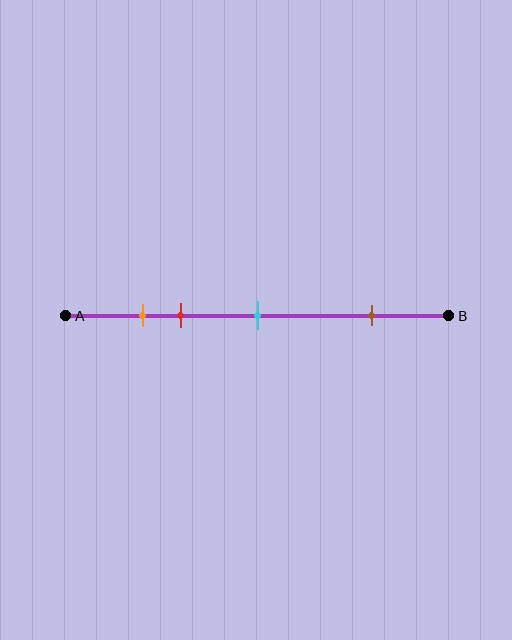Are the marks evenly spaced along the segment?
No, the marks are not evenly spaced.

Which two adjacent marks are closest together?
The orange and red marks are the closest adjacent pair.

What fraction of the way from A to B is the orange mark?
The orange mark is approximately 20% (0.2) of the way from A to B.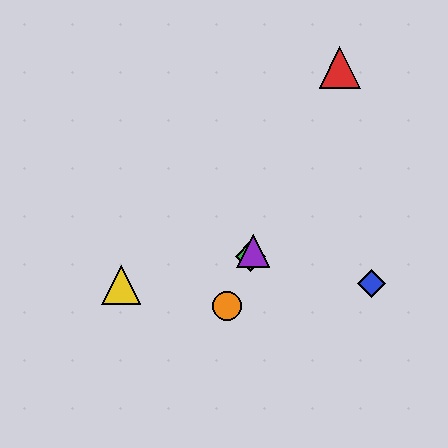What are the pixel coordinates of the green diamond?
The green diamond is at (250, 256).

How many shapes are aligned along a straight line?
4 shapes (the red triangle, the green diamond, the purple triangle, the orange circle) are aligned along a straight line.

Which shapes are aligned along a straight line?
The red triangle, the green diamond, the purple triangle, the orange circle are aligned along a straight line.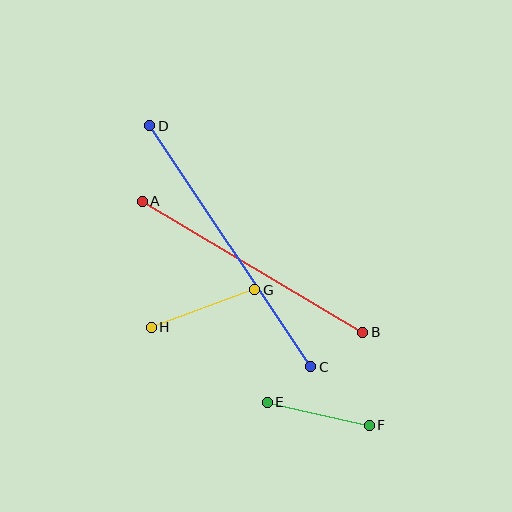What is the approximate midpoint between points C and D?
The midpoint is at approximately (230, 246) pixels.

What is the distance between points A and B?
The distance is approximately 257 pixels.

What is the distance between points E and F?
The distance is approximately 104 pixels.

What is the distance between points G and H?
The distance is approximately 110 pixels.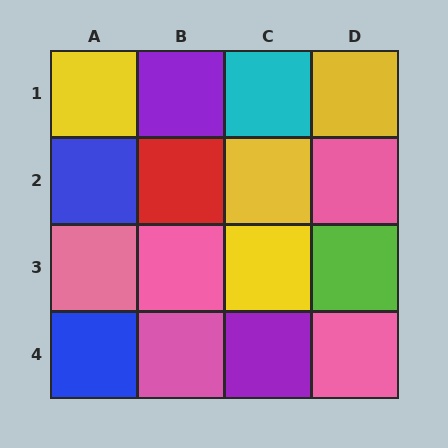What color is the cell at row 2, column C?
Yellow.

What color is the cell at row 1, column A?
Yellow.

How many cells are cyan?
1 cell is cyan.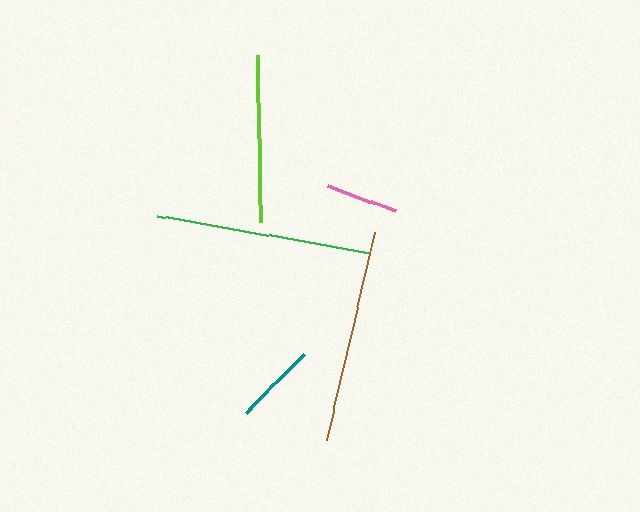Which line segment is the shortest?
The pink line is the shortest at approximately 72 pixels.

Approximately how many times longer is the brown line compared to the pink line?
The brown line is approximately 3.0 times the length of the pink line.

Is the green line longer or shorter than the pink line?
The green line is longer than the pink line.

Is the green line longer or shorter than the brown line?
The green line is longer than the brown line.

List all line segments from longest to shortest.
From longest to shortest: green, brown, lime, teal, pink.